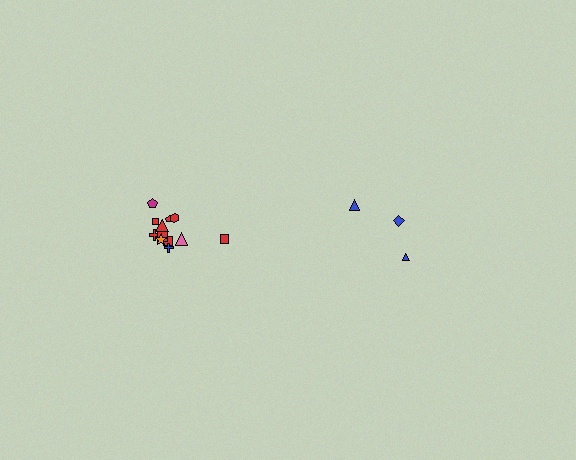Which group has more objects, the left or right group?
The left group.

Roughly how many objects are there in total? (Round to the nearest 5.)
Roughly 15 objects in total.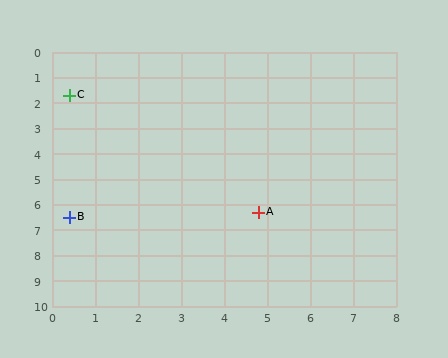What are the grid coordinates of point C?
Point C is at approximately (0.4, 1.7).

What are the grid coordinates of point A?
Point A is at approximately (4.8, 6.3).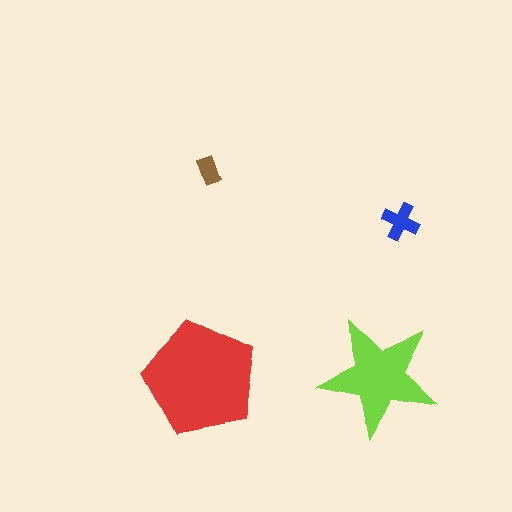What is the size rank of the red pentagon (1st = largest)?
1st.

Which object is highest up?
The brown rectangle is topmost.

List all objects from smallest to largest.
The brown rectangle, the blue cross, the lime star, the red pentagon.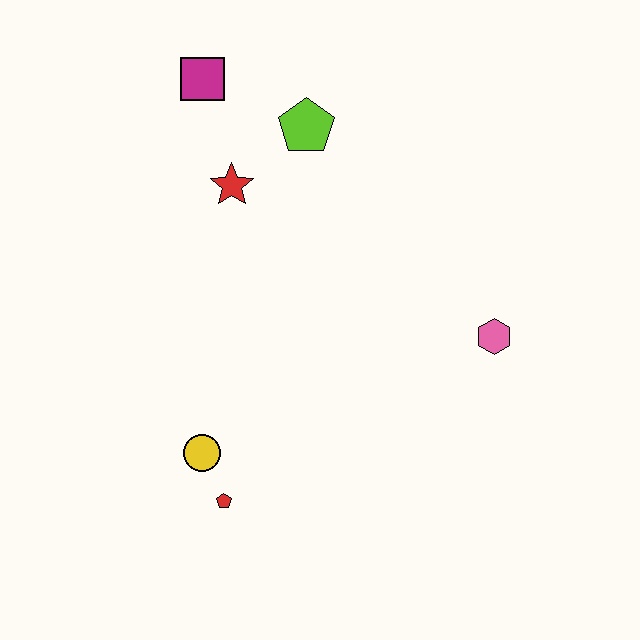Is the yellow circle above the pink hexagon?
No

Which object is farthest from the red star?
The red pentagon is farthest from the red star.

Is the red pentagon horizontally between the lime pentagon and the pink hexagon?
No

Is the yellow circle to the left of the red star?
Yes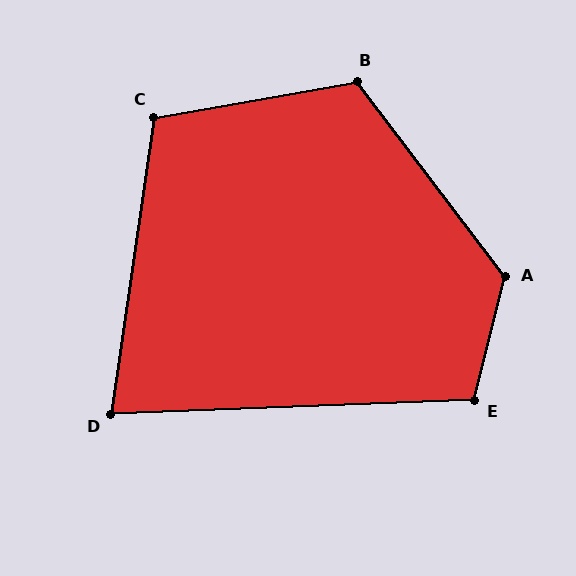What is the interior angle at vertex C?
Approximately 108 degrees (obtuse).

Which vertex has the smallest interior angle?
D, at approximately 80 degrees.